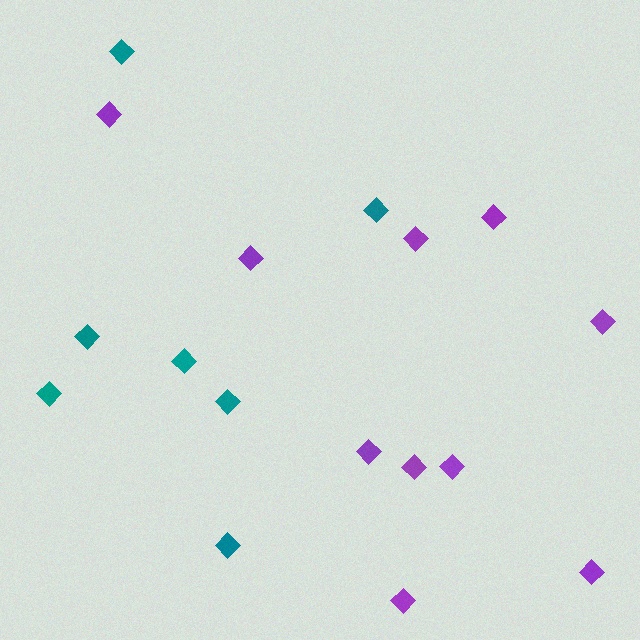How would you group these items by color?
There are 2 groups: one group of purple diamonds (10) and one group of teal diamonds (7).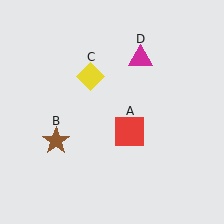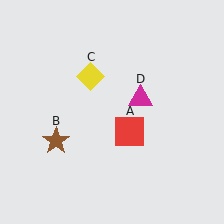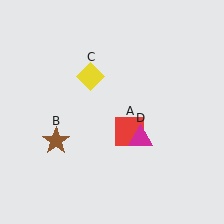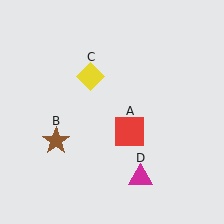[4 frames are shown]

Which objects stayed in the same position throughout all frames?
Red square (object A) and brown star (object B) and yellow diamond (object C) remained stationary.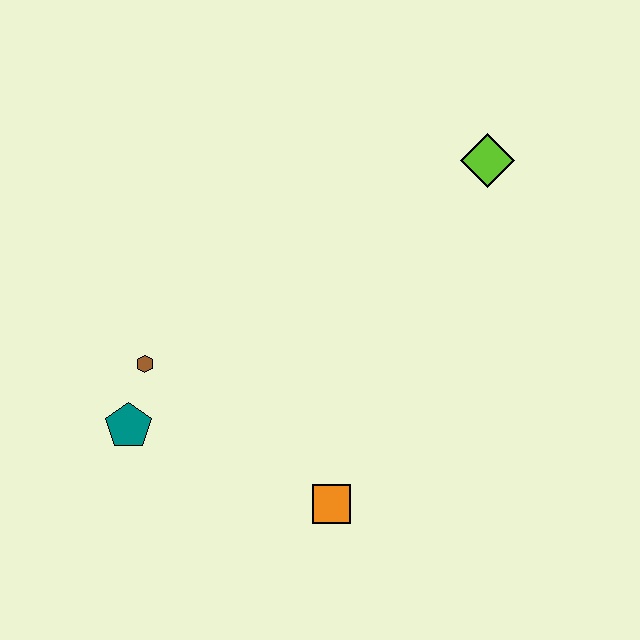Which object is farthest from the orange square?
The lime diamond is farthest from the orange square.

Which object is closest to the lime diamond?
The orange square is closest to the lime diamond.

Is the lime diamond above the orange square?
Yes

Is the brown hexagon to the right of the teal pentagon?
Yes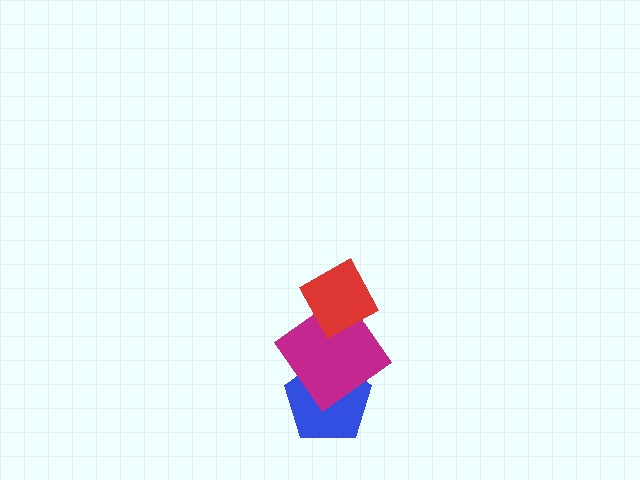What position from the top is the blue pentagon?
The blue pentagon is 3rd from the top.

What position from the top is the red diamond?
The red diamond is 1st from the top.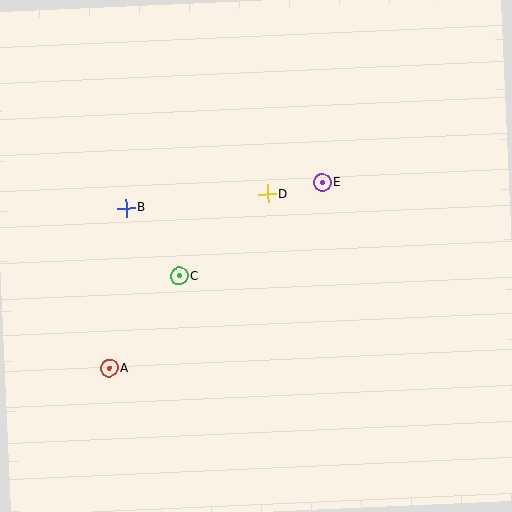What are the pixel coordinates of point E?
Point E is at (322, 183).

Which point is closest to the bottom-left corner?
Point A is closest to the bottom-left corner.